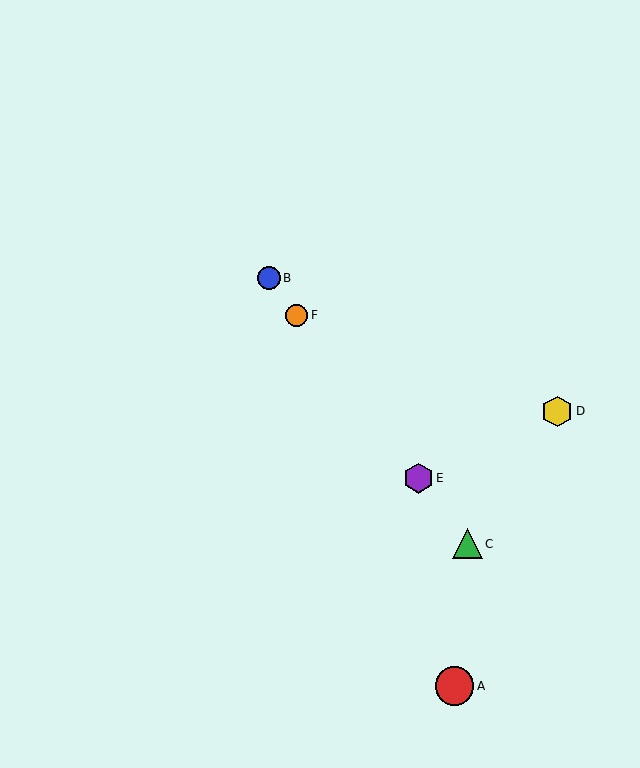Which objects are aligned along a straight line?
Objects B, C, E, F are aligned along a straight line.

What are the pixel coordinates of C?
Object C is at (467, 544).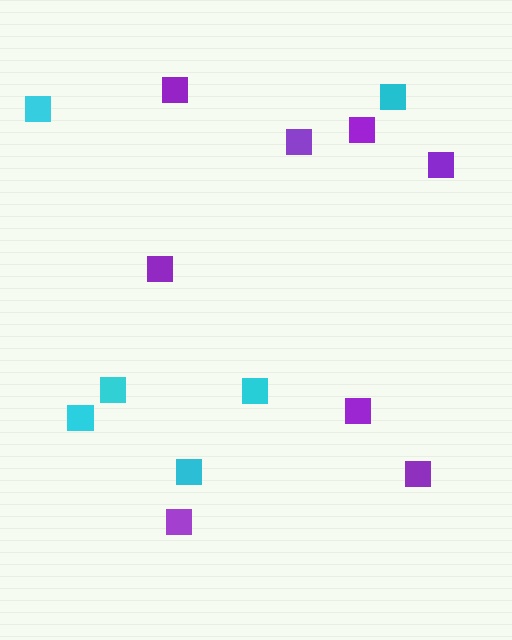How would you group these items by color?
There are 2 groups: one group of cyan squares (6) and one group of purple squares (8).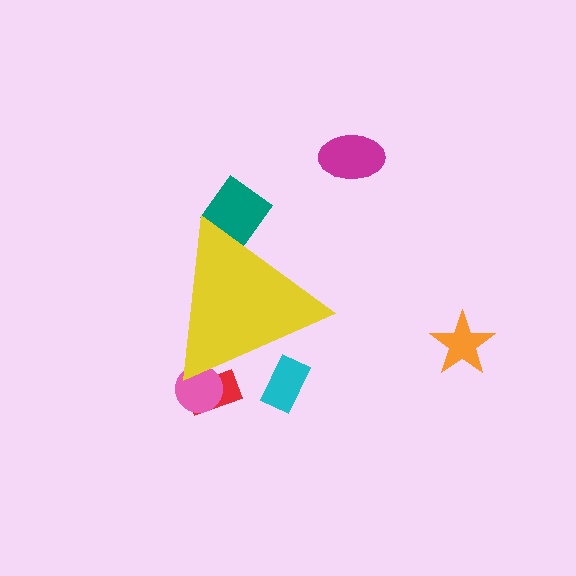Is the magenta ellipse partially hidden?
No, the magenta ellipse is fully visible.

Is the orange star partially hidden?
No, the orange star is fully visible.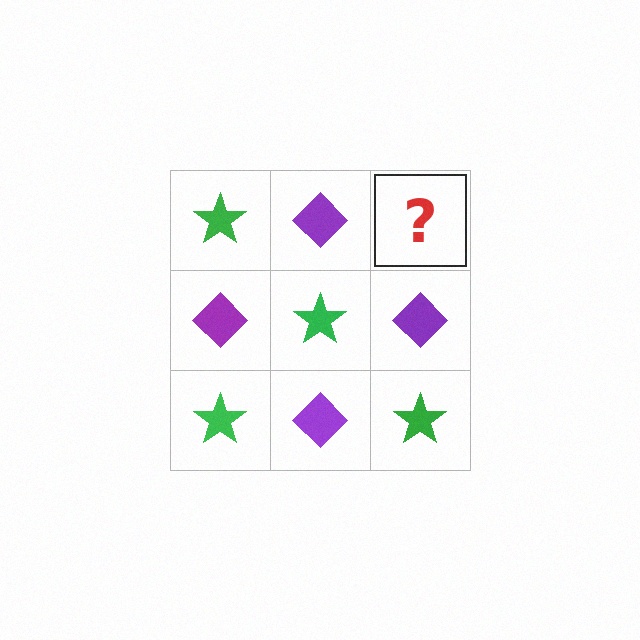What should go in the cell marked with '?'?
The missing cell should contain a green star.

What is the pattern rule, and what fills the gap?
The rule is that it alternates green star and purple diamond in a checkerboard pattern. The gap should be filled with a green star.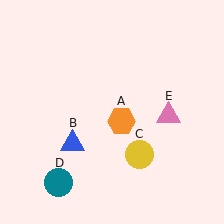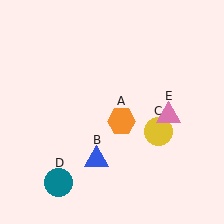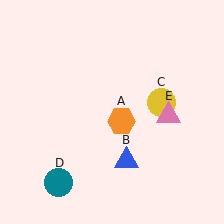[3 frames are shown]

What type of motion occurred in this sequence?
The blue triangle (object B), yellow circle (object C) rotated counterclockwise around the center of the scene.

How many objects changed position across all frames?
2 objects changed position: blue triangle (object B), yellow circle (object C).